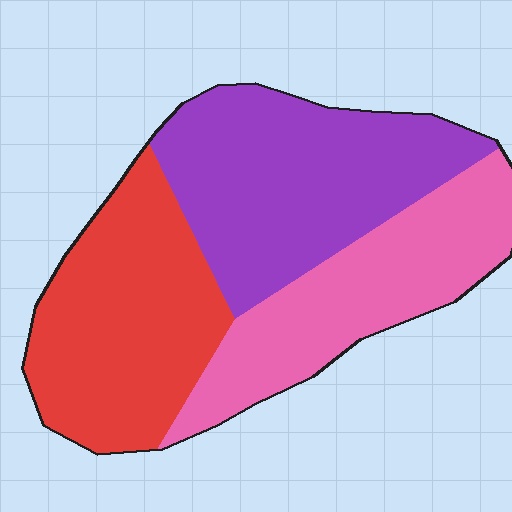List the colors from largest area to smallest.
From largest to smallest: purple, red, pink.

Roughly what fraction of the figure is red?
Red covers about 35% of the figure.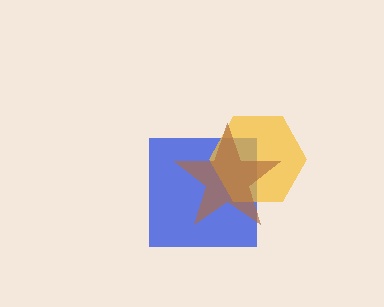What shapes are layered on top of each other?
The layered shapes are: a blue square, a yellow hexagon, a brown star.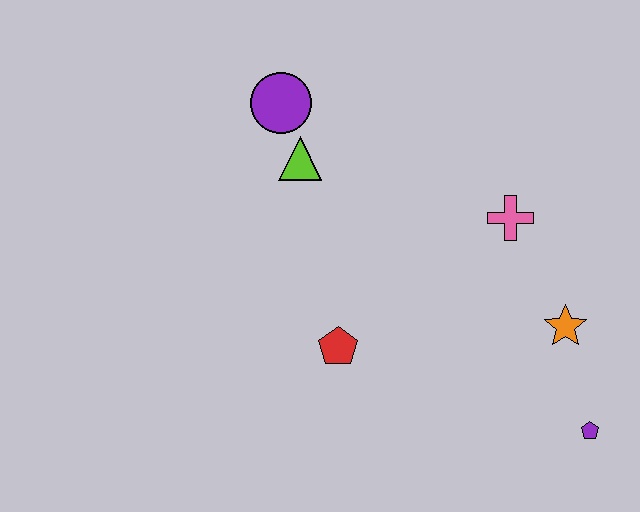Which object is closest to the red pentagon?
The lime triangle is closest to the red pentagon.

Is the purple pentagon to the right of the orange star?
Yes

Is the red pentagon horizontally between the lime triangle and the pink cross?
Yes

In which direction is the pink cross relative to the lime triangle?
The pink cross is to the right of the lime triangle.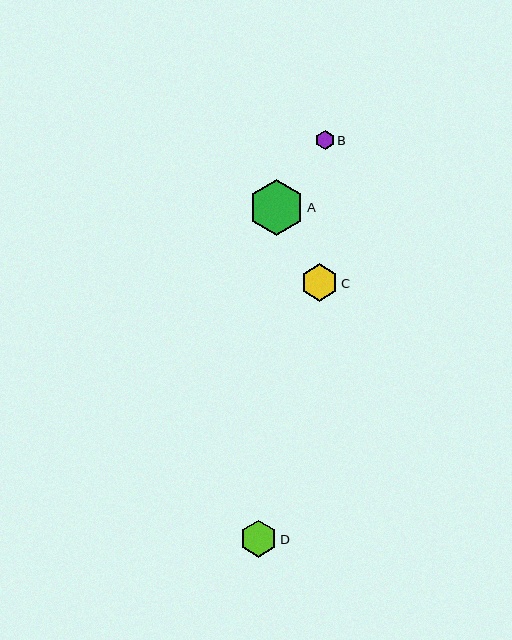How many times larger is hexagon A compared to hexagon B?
Hexagon A is approximately 3.0 times the size of hexagon B.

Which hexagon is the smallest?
Hexagon B is the smallest with a size of approximately 19 pixels.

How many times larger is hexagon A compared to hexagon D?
Hexagon A is approximately 1.5 times the size of hexagon D.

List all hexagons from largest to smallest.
From largest to smallest: A, C, D, B.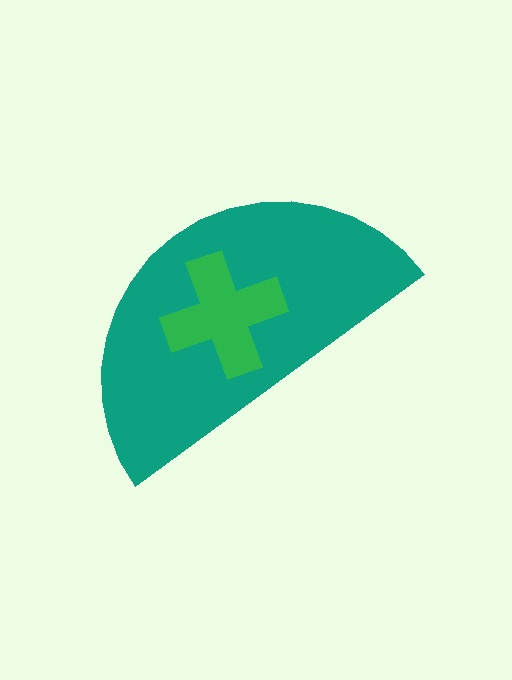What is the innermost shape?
The green cross.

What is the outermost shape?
The teal semicircle.